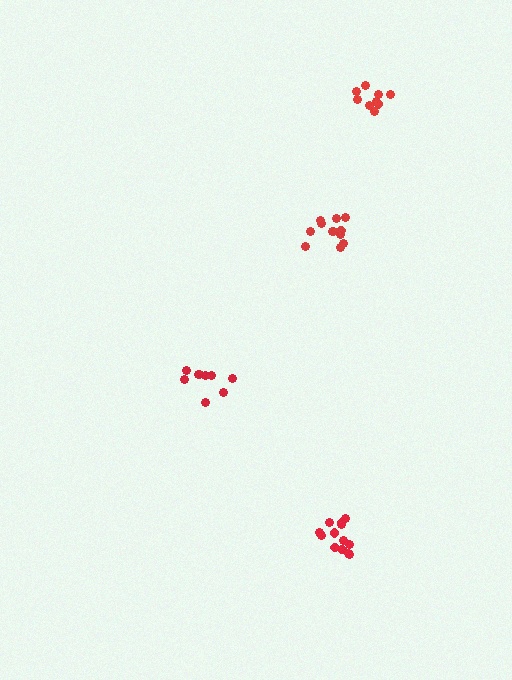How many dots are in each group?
Group 1: 9 dots, Group 2: 13 dots, Group 3: 9 dots, Group 4: 12 dots (43 total).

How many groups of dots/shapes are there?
There are 4 groups.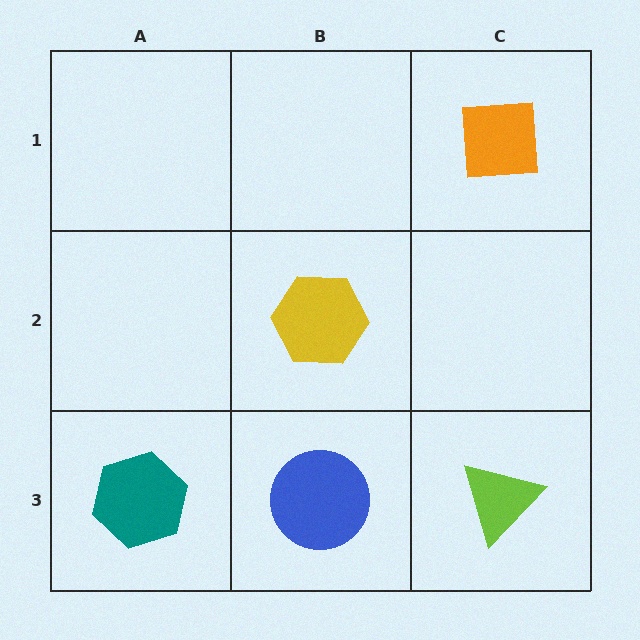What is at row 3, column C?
A lime triangle.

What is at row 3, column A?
A teal hexagon.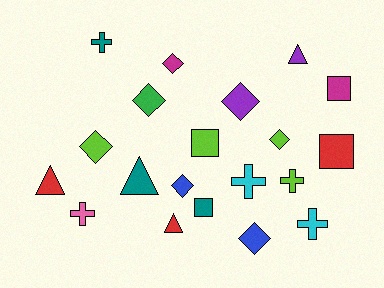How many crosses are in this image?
There are 5 crosses.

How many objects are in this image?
There are 20 objects.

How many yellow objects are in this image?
There are no yellow objects.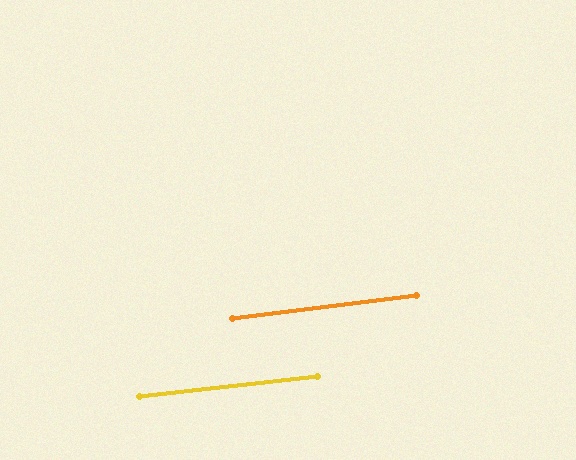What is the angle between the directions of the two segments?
Approximately 1 degree.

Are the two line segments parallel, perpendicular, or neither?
Parallel — their directions differ by only 0.8°.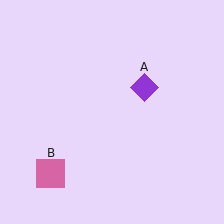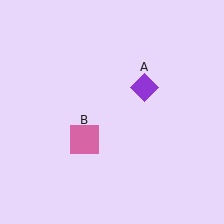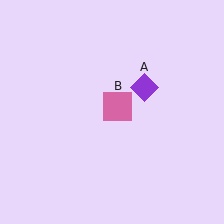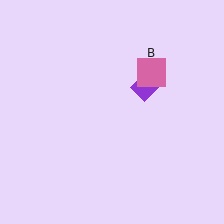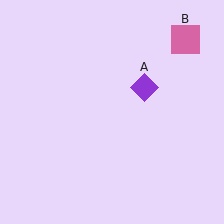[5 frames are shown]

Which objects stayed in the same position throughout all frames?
Purple diamond (object A) remained stationary.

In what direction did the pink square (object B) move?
The pink square (object B) moved up and to the right.